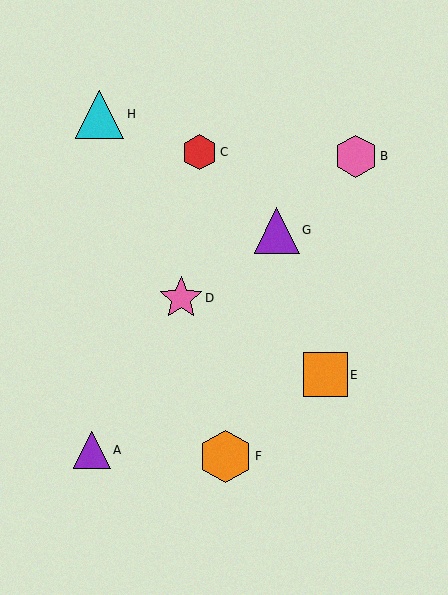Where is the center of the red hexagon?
The center of the red hexagon is at (200, 152).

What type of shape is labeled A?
Shape A is a purple triangle.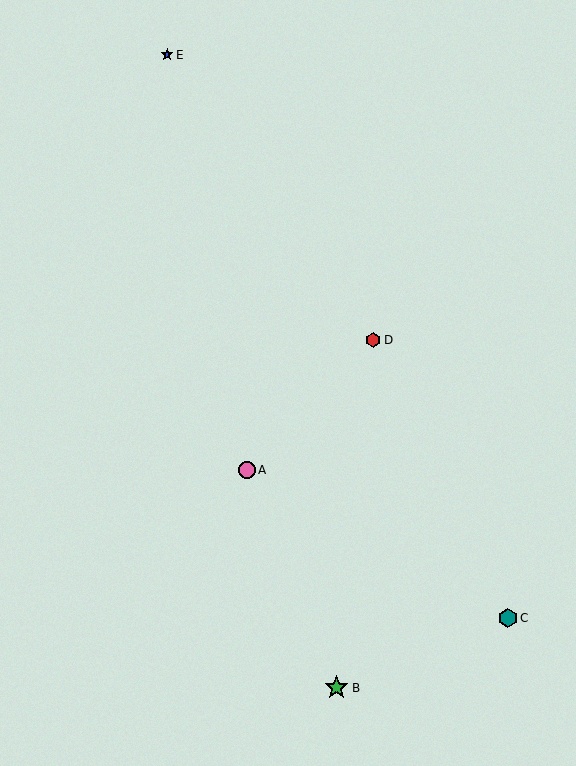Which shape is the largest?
The green star (labeled B) is the largest.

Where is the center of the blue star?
The center of the blue star is at (167, 55).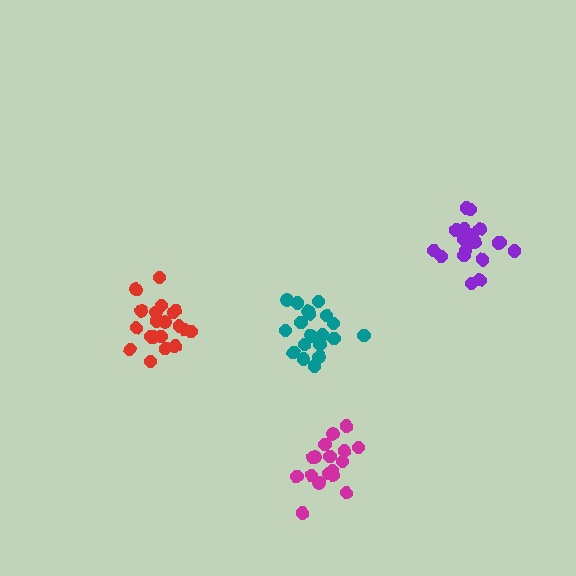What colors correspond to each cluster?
The clusters are colored: teal, purple, red, magenta.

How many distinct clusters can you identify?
There are 4 distinct clusters.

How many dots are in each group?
Group 1: 21 dots, Group 2: 20 dots, Group 3: 21 dots, Group 4: 17 dots (79 total).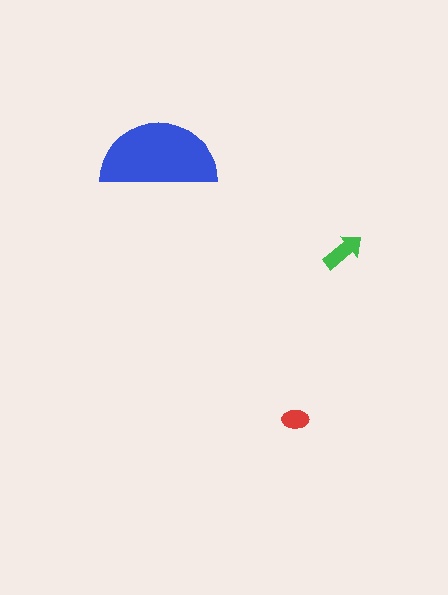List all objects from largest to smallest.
The blue semicircle, the green arrow, the red ellipse.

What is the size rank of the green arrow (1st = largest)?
2nd.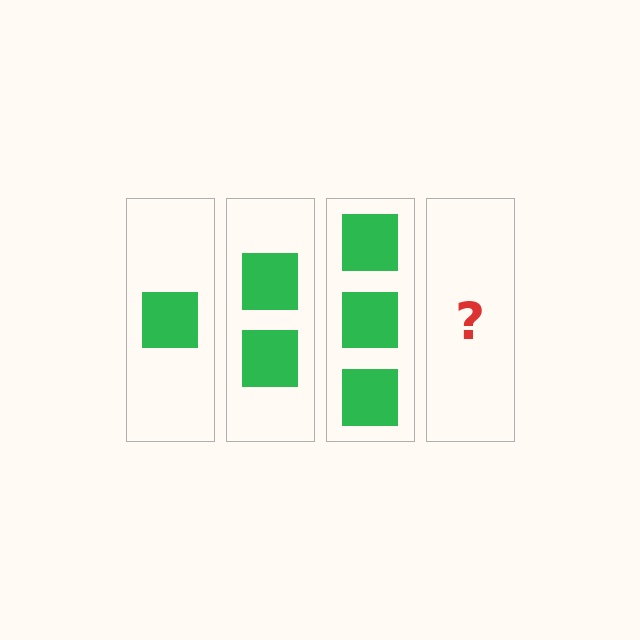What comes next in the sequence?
The next element should be 4 squares.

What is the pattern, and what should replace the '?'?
The pattern is that each step adds one more square. The '?' should be 4 squares.